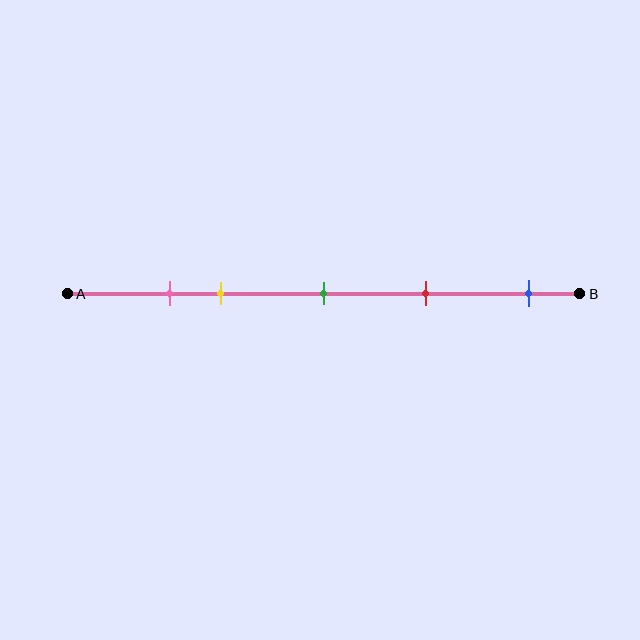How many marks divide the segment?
There are 5 marks dividing the segment.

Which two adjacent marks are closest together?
The pink and yellow marks are the closest adjacent pair.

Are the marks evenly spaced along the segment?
No, the marks are not evenly spaced.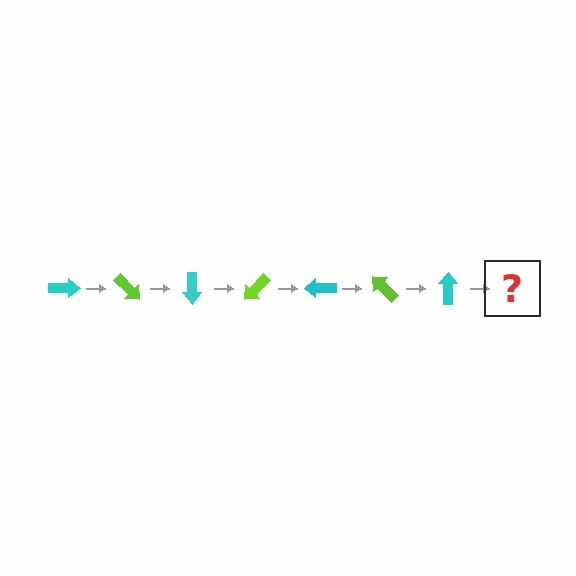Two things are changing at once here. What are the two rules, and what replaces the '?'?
The two rules are that it rotates 45 degrees each step and the color cycles through cyan and lime. The '?' should be a lime arrow, rotated 315 degrees from the start.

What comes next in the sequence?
The next element should be a lime arrow, rotated 315 degrees from the start.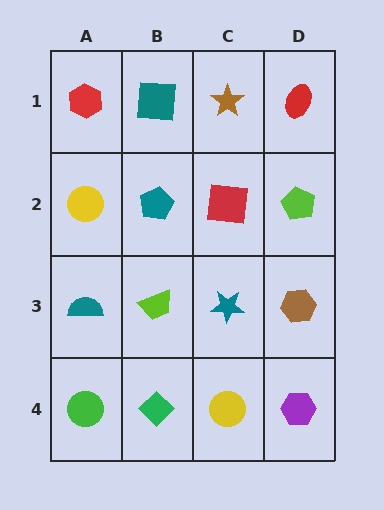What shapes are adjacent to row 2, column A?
A red hexagon (row 1, column A), a teal semicircle (row 3, column A), a teal pentagon (row 2, column B).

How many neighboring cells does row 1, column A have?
2.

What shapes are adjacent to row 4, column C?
A teal star (row 3, column C), a green diamond (row 4, column B), a purple hexagon (row 4, column D).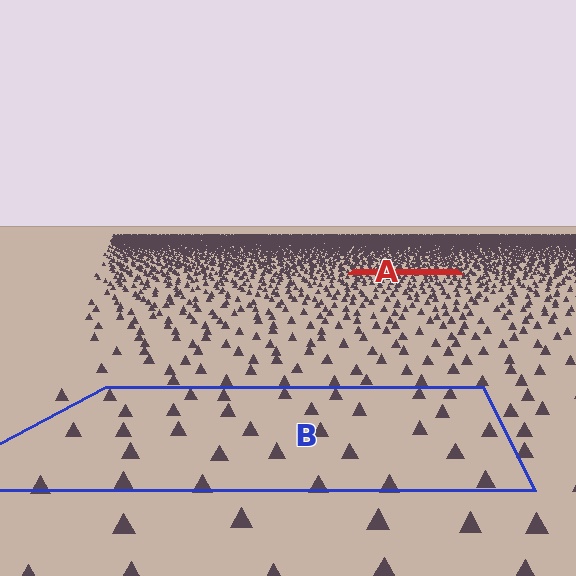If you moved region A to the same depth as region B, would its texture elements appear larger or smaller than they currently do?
They would appear larger. At a closer depth, the same texture elements are projected at a bigger on-screen size.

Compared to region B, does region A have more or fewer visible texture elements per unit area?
Region A has more texture elements per unit area — they are packed more densely because it is farther away.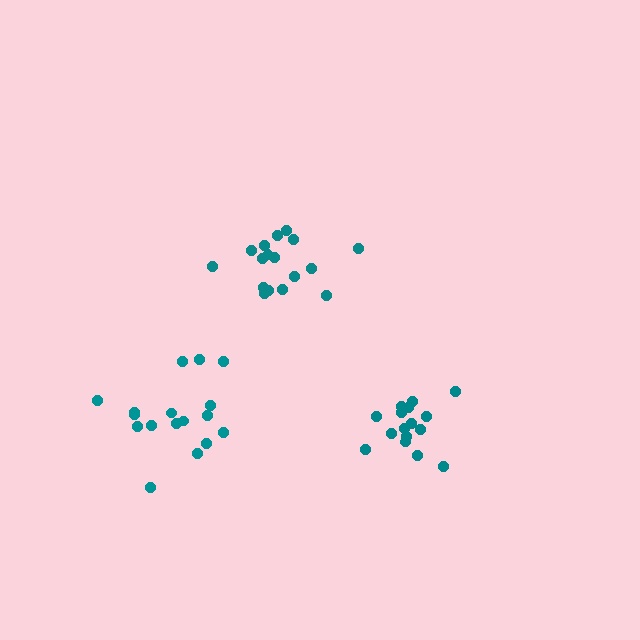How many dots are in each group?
Group 1: 17 dots, Group 2: 17 dots, Group 3: 17 dots (51 total).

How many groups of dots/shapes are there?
There are 3 groups.